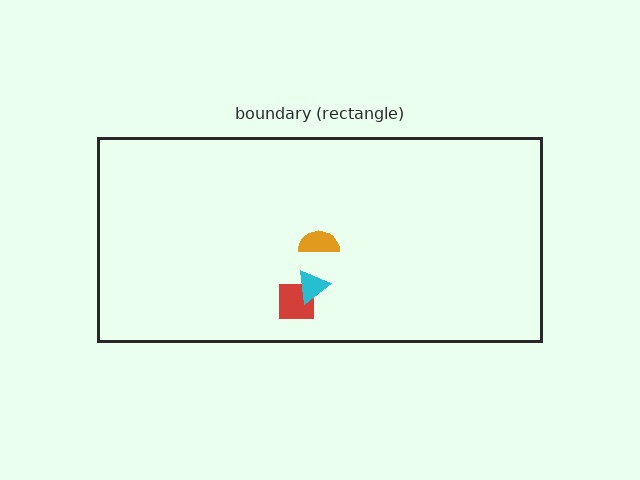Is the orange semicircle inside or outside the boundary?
Inside.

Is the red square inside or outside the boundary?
Inside.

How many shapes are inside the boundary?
3 inside, 0 outside.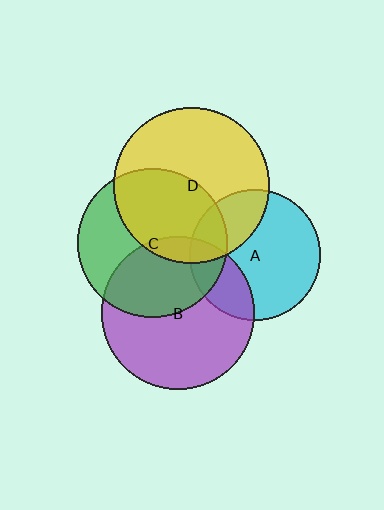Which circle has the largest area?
Circle D (yellow).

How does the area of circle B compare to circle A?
Approximately 1.4 times.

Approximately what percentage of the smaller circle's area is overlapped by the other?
Approximately 25%.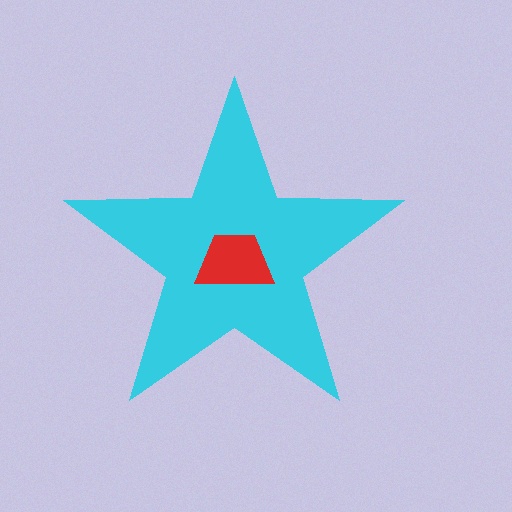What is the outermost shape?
The cyan star.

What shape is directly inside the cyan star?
The red trapezoid.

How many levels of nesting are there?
2.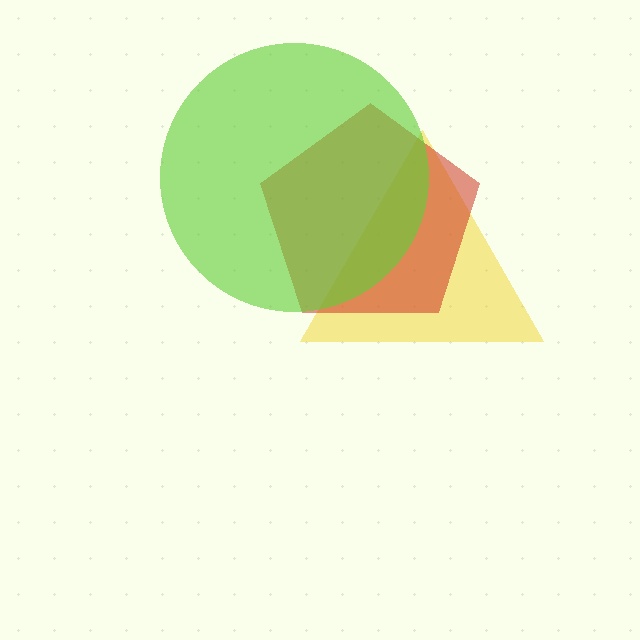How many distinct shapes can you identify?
There are 3 distinct shapes: a yellow triangle, a red pentagon, a lime circle.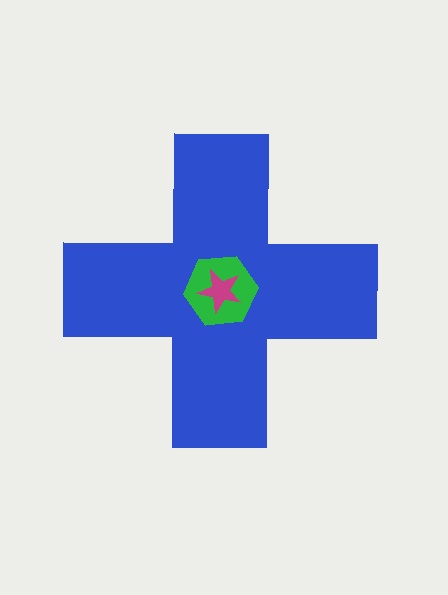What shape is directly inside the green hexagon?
The magenta star.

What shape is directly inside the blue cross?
The green hexagon.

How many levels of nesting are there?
3.